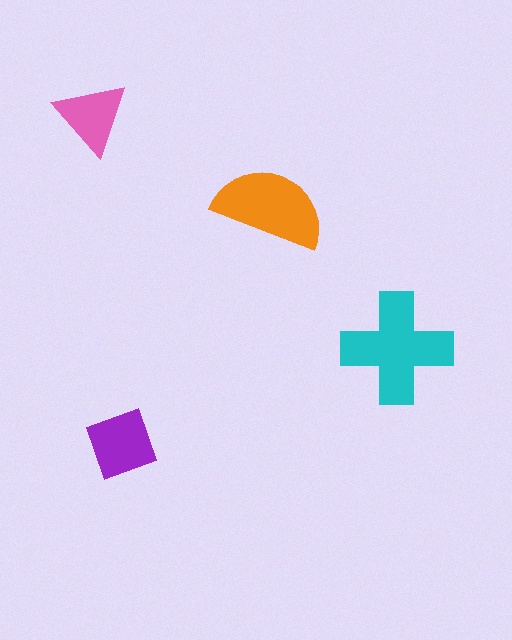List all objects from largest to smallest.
The cyan cross, the orange semicircle, the purple square, the pink triangle.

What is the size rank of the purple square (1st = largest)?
3rd.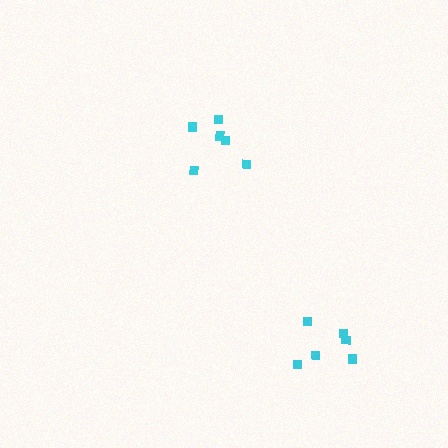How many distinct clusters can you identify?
There are 2 distinct clusters.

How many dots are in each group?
Group 1: 7 dots, Group 2: 6 dots (13 total).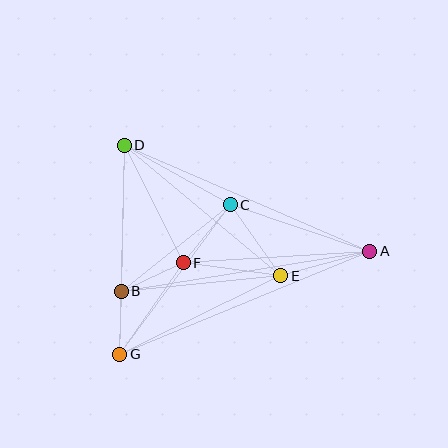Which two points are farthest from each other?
Points A and G are farthest from each other.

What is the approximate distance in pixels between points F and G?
The distance between F and G is approximately 112 pixels.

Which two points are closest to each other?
Points B and G are closest to each other.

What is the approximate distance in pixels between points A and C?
The distance between A and C is approximately 148 pixels.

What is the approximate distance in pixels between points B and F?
The distance between B and F is approximately 68 pixels.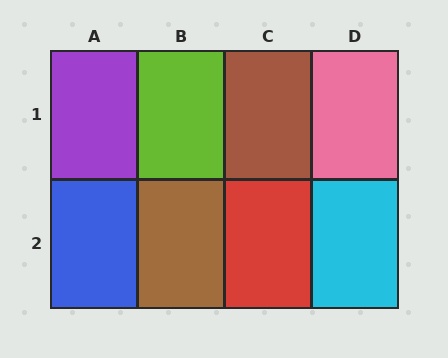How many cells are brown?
2 cells are brown.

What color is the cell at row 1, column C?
Brown.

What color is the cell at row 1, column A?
Purple.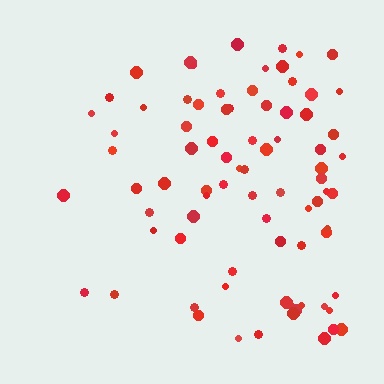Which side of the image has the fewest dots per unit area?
The left.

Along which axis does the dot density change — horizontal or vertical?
Horizontal.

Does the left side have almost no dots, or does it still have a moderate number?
Still a moderate number, just noticeably fewer than the right.